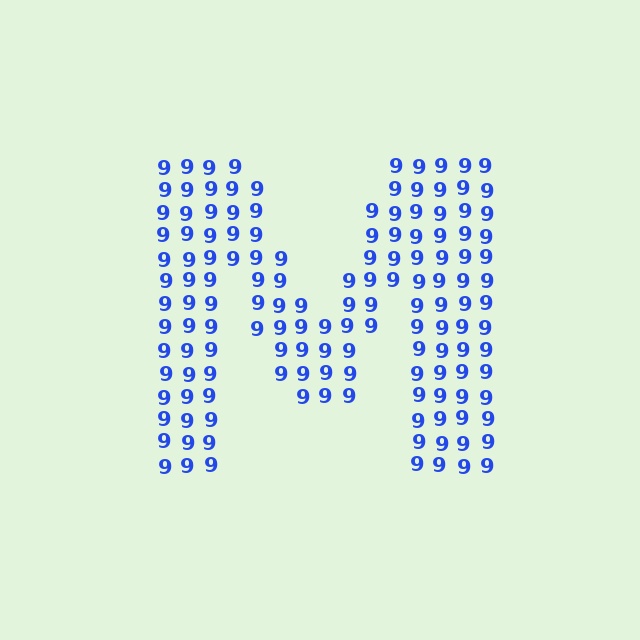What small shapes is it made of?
It is made of small digit 9's.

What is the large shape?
The large shape is the letter M.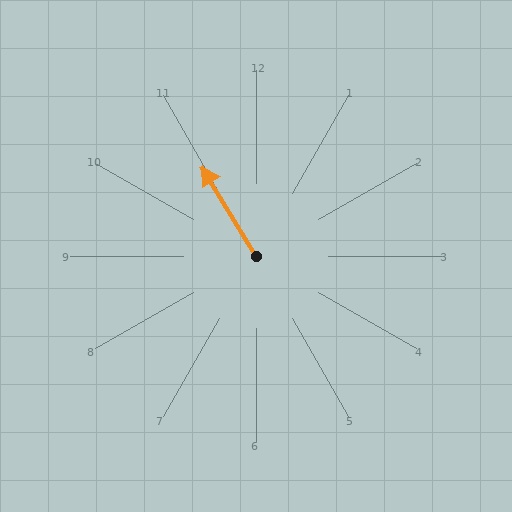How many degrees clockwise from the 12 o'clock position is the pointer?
Approximately 329 degrees.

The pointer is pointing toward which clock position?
Roughly 11 o'clock.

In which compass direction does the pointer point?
Northwest.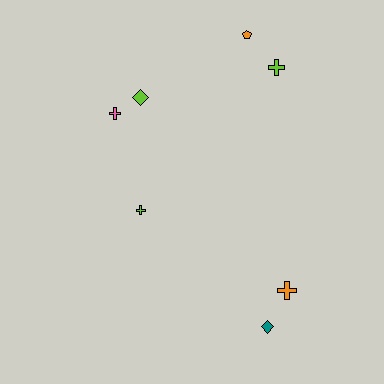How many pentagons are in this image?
There is 1 pentagon.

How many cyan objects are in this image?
There are no cyan objects.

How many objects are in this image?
There are 7 objects.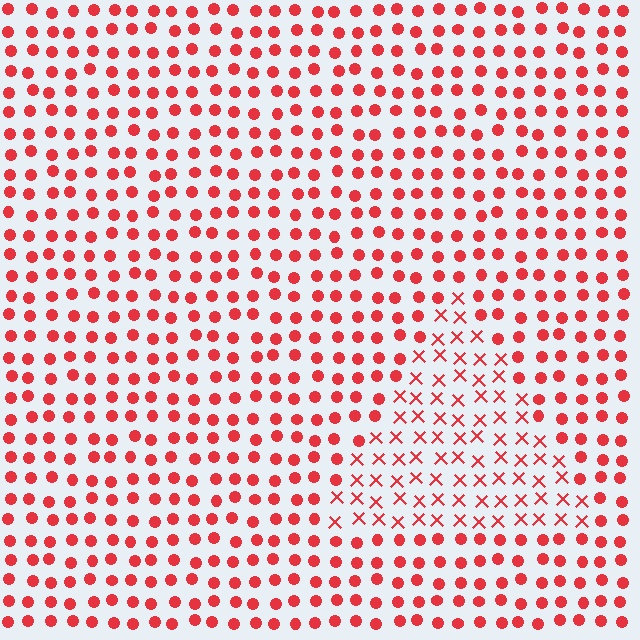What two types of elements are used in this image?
The image uses X marks inside the triangle region and circles outside it.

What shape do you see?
I see a triangle.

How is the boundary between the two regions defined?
The boundary is defined by a change in element shape: X marks inside vs. circles outside. All elements share the same color and spacing.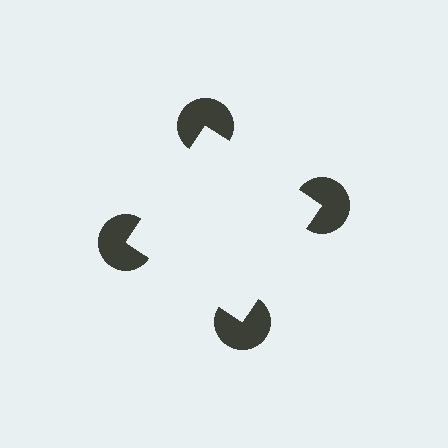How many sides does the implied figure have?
4 sides.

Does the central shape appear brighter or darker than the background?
It typically appears slightly brighter than the background, even though no actual brightness change is drawn.